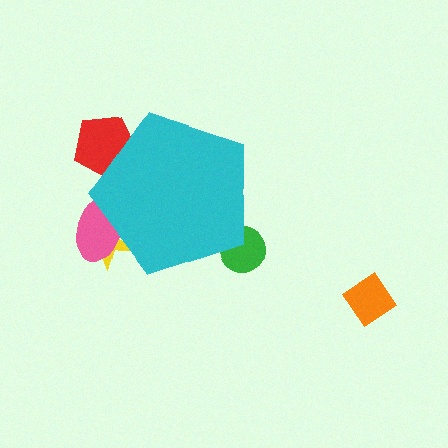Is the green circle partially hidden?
Yes, the green circle is partially hidden behind the cyan pentagon.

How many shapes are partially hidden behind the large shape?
4 shapes are partially hidden.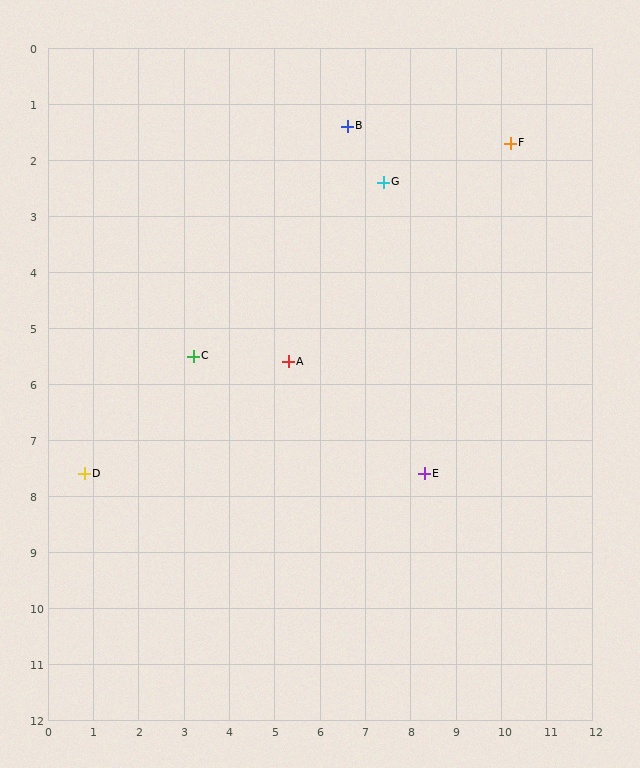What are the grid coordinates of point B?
Point B is at approximately (6.6, 1.4).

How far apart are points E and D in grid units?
Points E and D are about 7.5 grid units apart.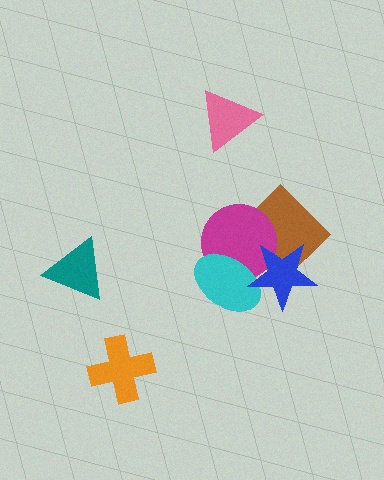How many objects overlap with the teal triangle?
0 objects overlap with the teal triangle.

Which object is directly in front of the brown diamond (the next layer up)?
The magenta circle is directly in front of the brown diamond.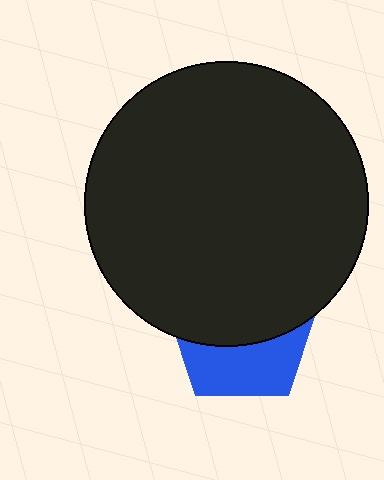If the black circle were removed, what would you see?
You would see the complete blue pentagon.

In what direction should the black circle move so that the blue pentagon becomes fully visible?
The black circle should move up. That is the shortest direction to clear the overlap and leave the blue pentagon fully visible.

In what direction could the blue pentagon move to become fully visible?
The blue pentagon could move down. That would shift it out from behind the black circle entirely.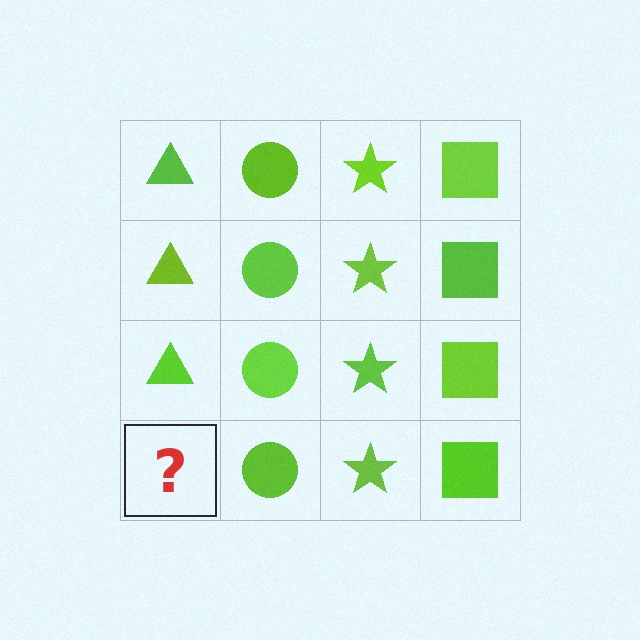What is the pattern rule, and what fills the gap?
The rule is that each column has a consistent shape. The gap should be filled with a lime triangle.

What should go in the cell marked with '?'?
The missing cell should contain a lime triangle.